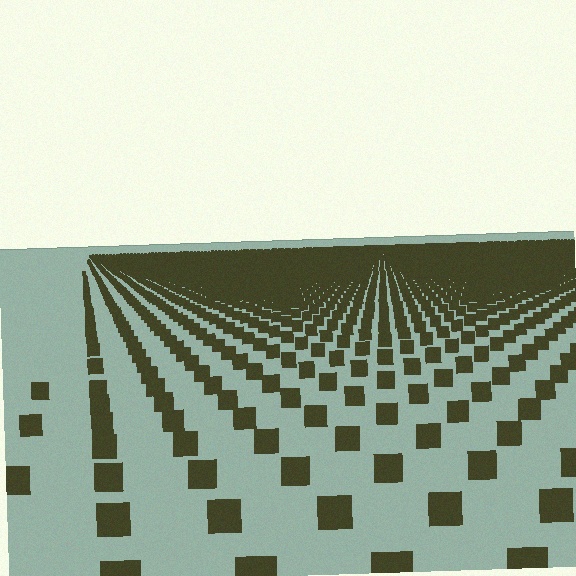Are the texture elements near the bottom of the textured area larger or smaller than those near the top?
Larger. Near the bottom, elements are closer to the viewer and appear at a bigger on-screen size.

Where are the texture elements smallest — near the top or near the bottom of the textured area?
Near the top.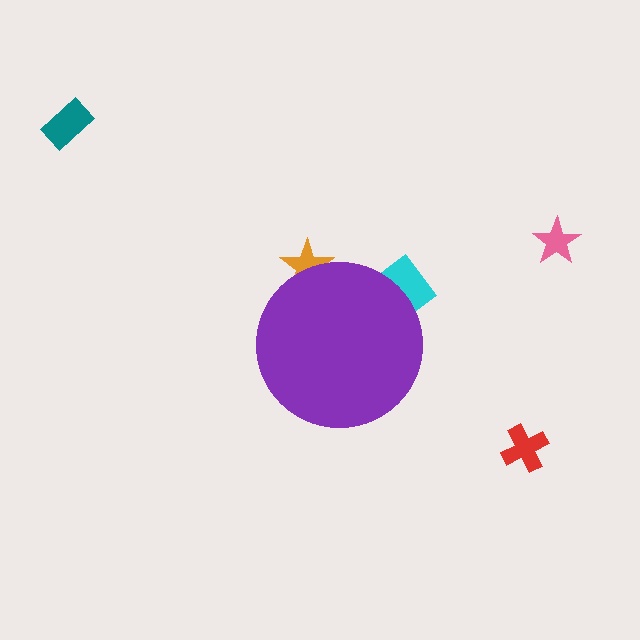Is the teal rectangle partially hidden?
No, the teal rectangle is fully visible.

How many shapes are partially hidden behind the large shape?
2 shapes are partially hidden.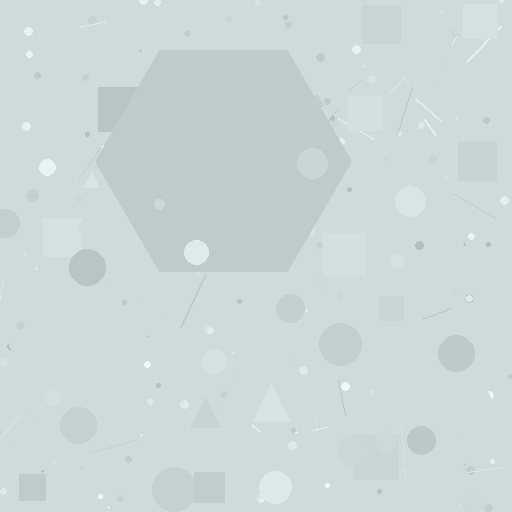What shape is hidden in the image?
A hexagon is hidden in the image.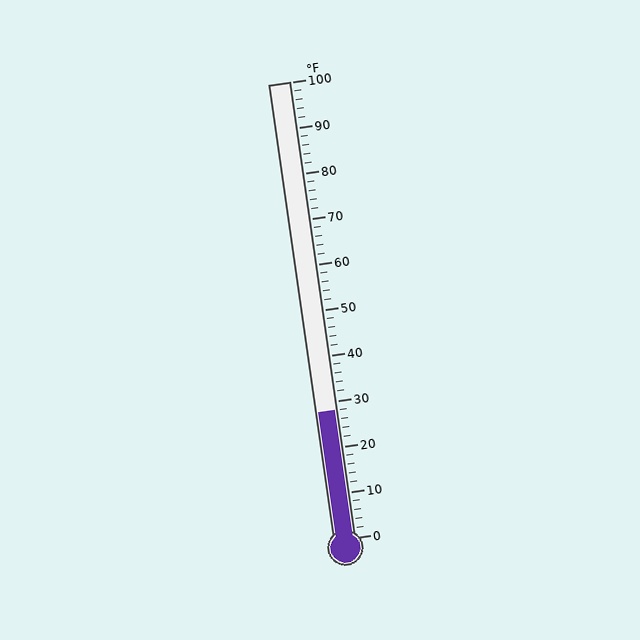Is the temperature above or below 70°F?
The temperature is below 70°F.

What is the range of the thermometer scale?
The thermometer scale ranges from 0°F to 100°F.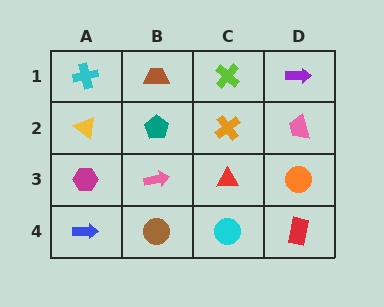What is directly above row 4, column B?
A pink arrow.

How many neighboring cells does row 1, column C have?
3.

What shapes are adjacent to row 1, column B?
A teal pentagon (row 2, column B), a cyan cross (row 1, column A), a lime cross (row 1, column C).